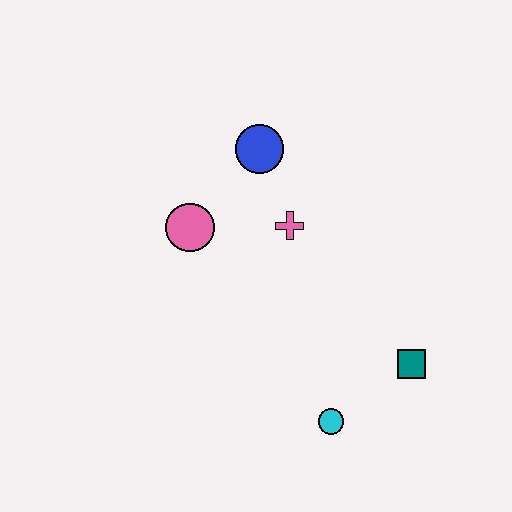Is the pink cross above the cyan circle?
Yes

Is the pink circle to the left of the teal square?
Yes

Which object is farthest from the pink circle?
The teal square is farthest from the pink circle.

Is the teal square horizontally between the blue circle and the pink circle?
No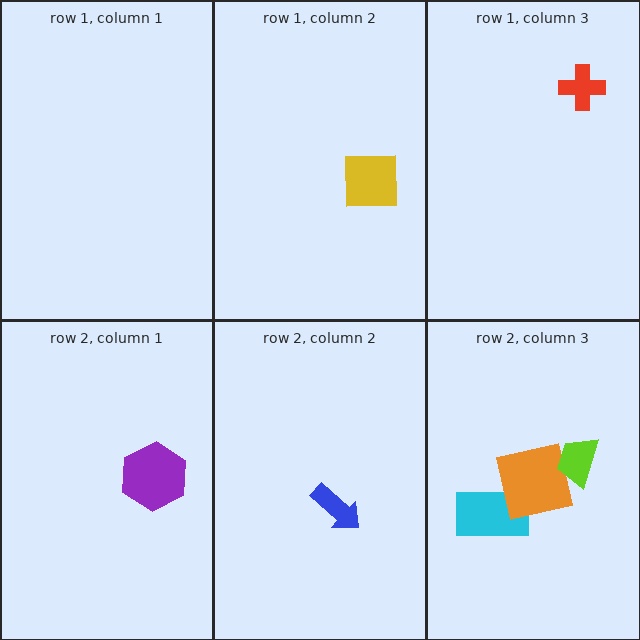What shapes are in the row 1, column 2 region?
The yellow square.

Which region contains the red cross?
The row 1, column 3 region.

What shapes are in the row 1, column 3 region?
The red cross.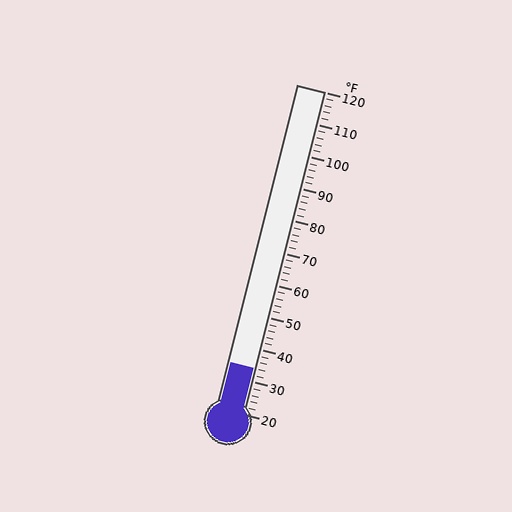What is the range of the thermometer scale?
The thermometer scale ranges from 20°F to 120°F.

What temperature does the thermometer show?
The thermometer shows approximately 34°F.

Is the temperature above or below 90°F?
The temperature is below 90°F.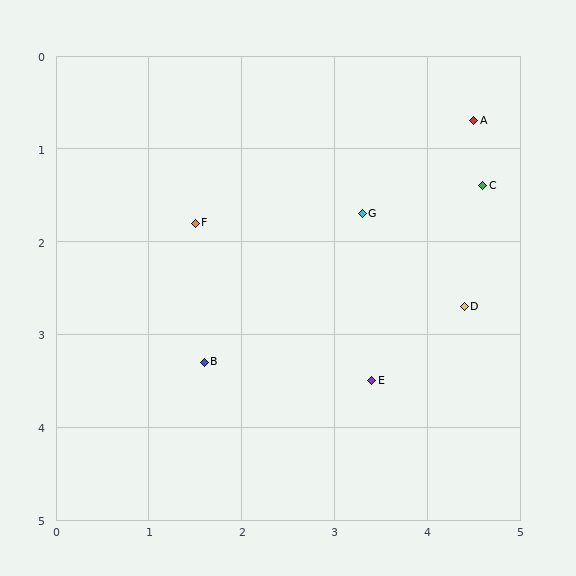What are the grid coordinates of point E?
Point E is at approximately (3.4, 3.5).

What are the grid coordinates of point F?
Point F is at approximately (1.5, 1.8).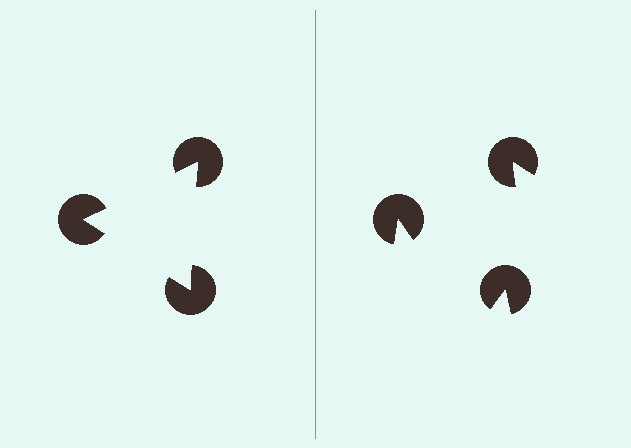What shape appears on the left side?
An illusory triangle.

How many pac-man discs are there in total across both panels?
6 — 3 on each side.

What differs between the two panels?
The pac-man discs are positioned identically on both sides; only the wedge orientations differ. On the left they align to a triangle; on the right they are misaligned.